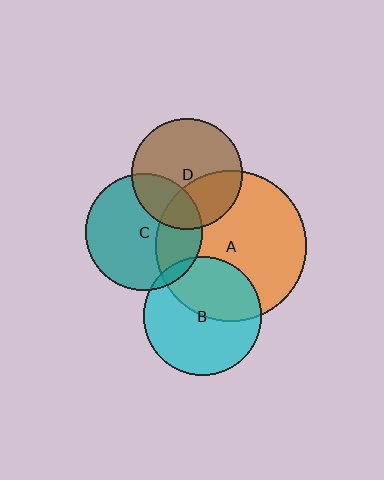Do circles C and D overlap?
Yes.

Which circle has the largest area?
Circle A (orange).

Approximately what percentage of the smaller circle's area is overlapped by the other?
Approximately 25%.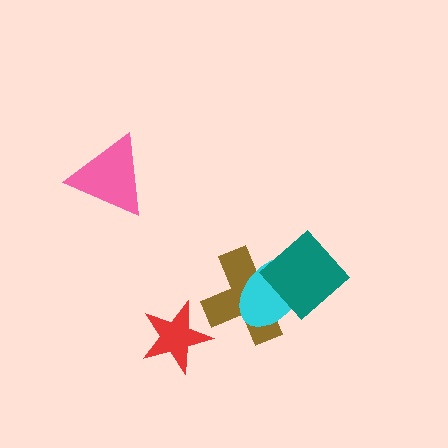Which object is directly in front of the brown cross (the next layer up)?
The cyan ellipse is directly in front of the brown cross.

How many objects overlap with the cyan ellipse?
2 objects overlap with the cyan ellipse.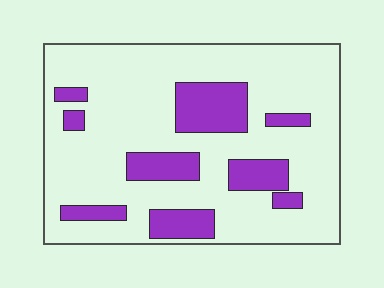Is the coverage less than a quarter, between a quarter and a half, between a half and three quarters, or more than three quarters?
Less than a quarter.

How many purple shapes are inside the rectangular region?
9.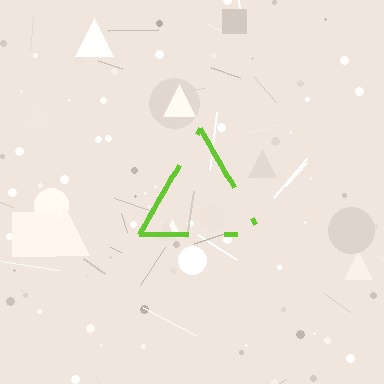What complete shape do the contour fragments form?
The contour fragments form a triangle.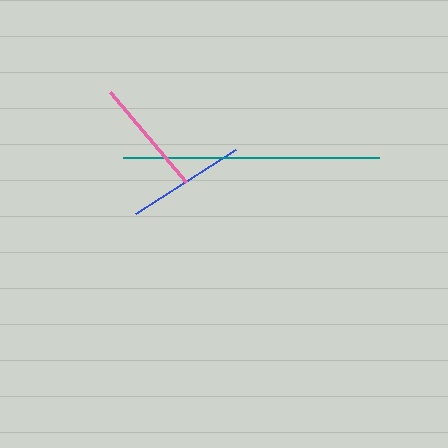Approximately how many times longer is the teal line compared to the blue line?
The teal line is approximately 2.1 times the length of the blue line.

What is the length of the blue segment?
The blue segment is approximately 120 pixels long.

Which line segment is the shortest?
The pink line is the shortest at approximately 117 pixels.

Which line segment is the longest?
The teal line is the longest at approximately 256 pixels.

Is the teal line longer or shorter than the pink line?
The teal line is longer than the pink line.